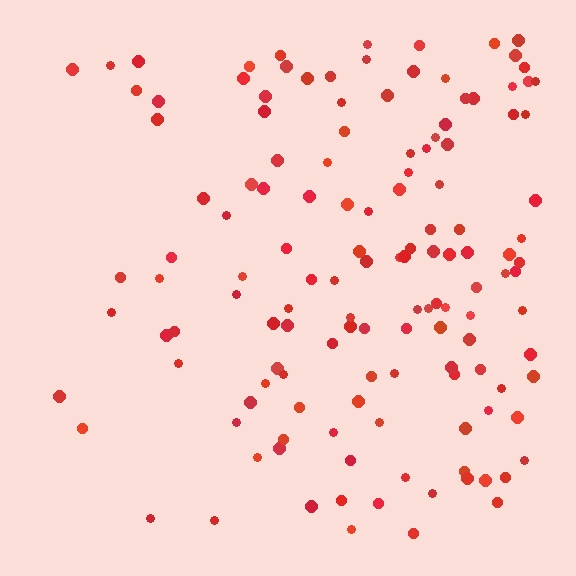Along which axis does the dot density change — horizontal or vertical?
Horizontal.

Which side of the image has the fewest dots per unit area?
The left.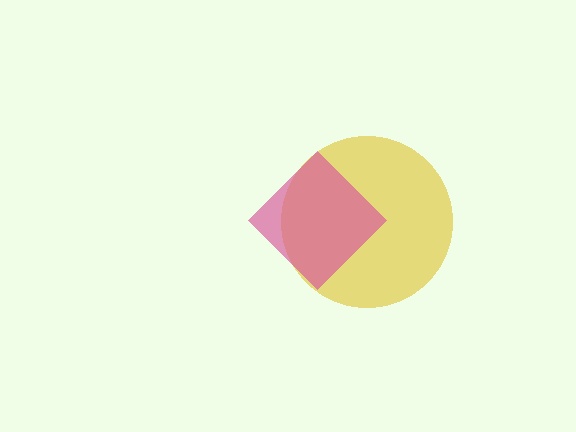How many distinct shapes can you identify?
There are 2 distinct shapes: a yellow circle, a pink diamond.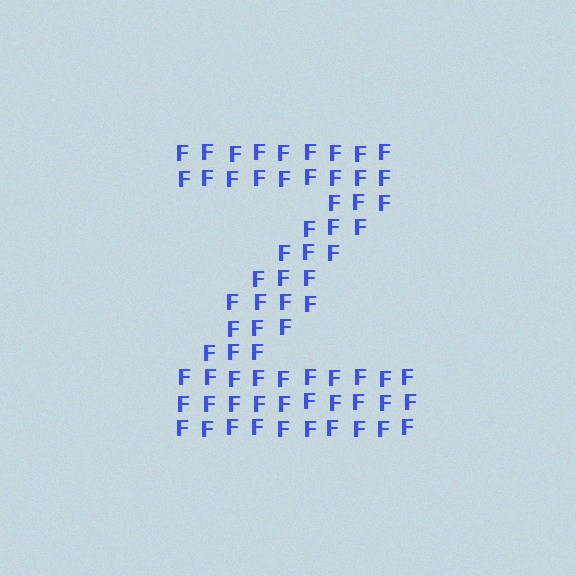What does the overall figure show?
The overall figure shows the letter Z.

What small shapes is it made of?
It is made of small letter F's.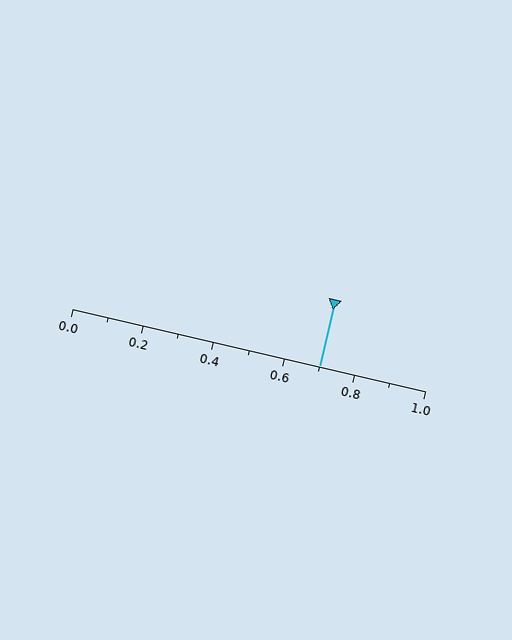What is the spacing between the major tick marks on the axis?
The major ticks are spaced 0.2 apart.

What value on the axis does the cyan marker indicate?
The marker indicates approximately 0.7.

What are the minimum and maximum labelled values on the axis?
The axis runs from 0.0 to 1.0.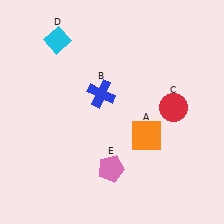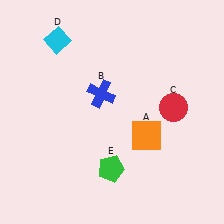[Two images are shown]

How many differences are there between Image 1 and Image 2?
There is 1 difference between the two images.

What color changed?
The pentagon (E) changed from pink in Image 1 to green in Image 2.